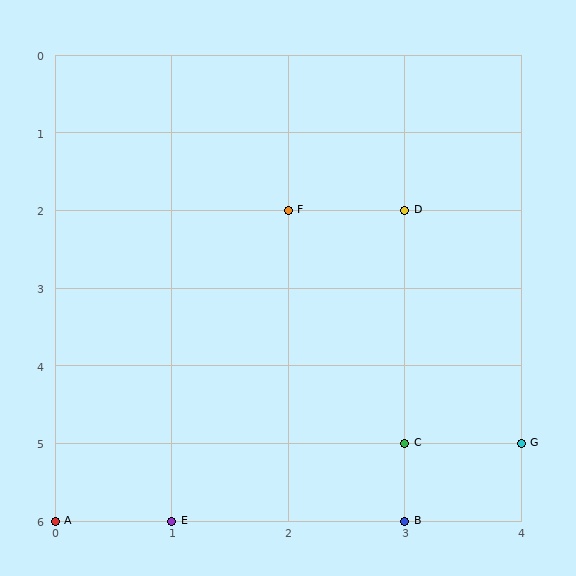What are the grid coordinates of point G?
Point G is at grid coordinates (4, 5).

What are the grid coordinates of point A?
Point A is at grid coordinates (0, 6).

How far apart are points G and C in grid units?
Points G and C are 1 column apart.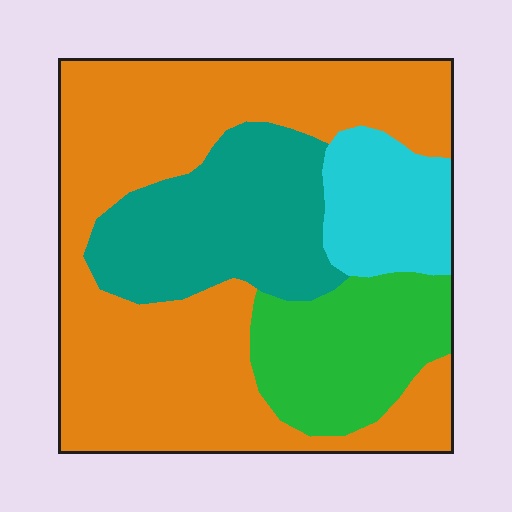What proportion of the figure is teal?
Teal covers 20% of the figure.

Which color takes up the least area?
Cyan, at roughly 10%.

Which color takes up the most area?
Orange, at roughly 55%.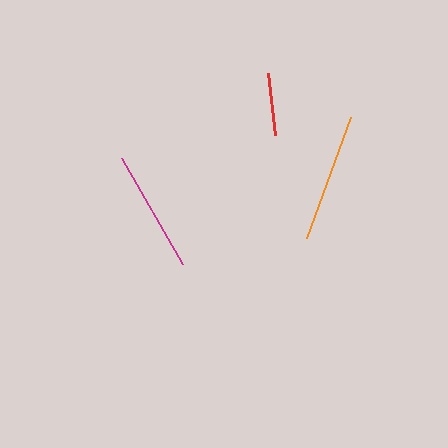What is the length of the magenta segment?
The magenta segment is approximately 122 pixels long.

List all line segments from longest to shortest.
From longest to shortest: orange, magenta, red.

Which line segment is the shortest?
The red line is the shortest at approximately 62 pixels.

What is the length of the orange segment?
The orange segment is approximately 129 pixels long.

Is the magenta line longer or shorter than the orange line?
The orange line is longer than the magenta line.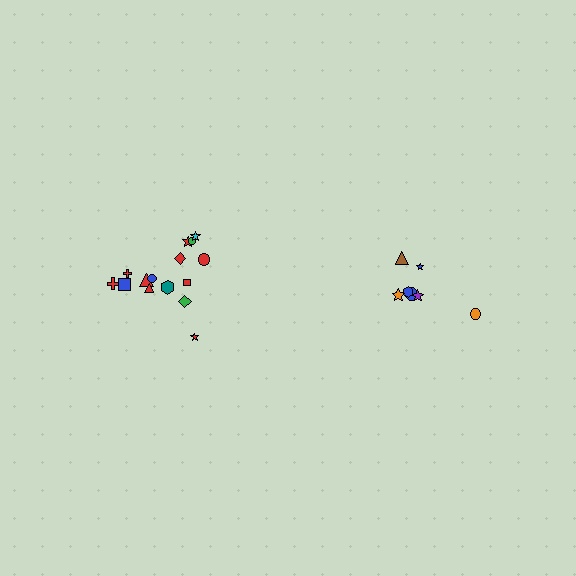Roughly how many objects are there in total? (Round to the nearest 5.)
Roughly 20 objects in total.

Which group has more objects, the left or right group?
The left group.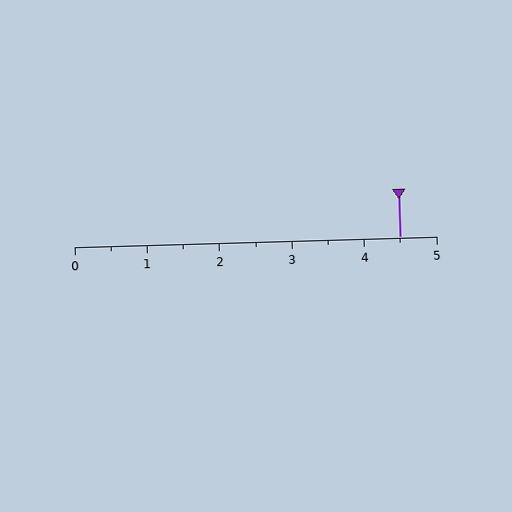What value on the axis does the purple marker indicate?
The marker indicates approximately 4.5.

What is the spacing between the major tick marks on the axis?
The major ticks are spaced 1 apart.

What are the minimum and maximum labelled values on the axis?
The axis runs from 0 to 5.